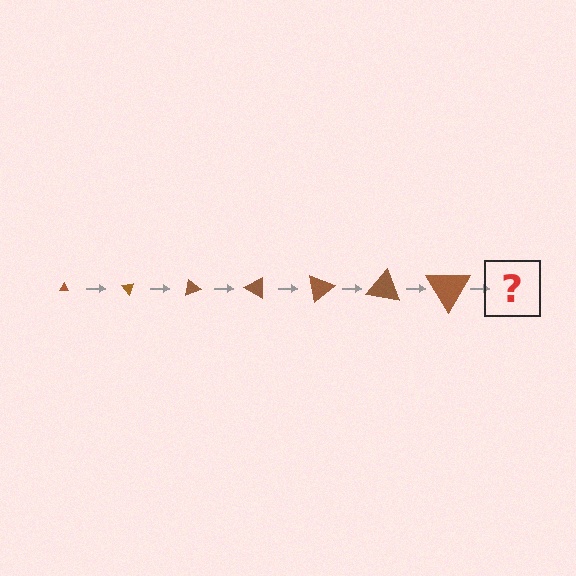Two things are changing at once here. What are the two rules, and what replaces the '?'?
The two rules are that the triangle grows larger each step and it rotates 50 degrees each step. The '?' should be a triangle, larger than the previous one and rotated 350 degrees from the start.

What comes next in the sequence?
The next element should be a triangle, larger than the previous one and rotated 350 degrees from the start.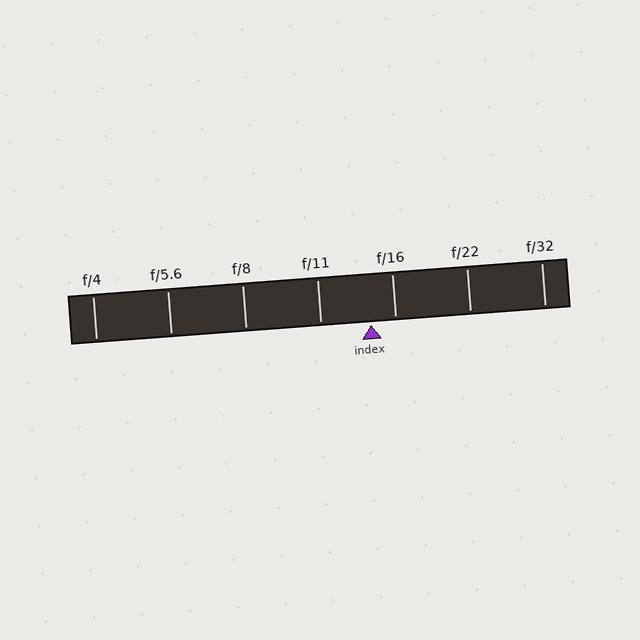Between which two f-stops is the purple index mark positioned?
The index mark is between f/11 and f/16.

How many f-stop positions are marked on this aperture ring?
There are 7 f-stop positions marked.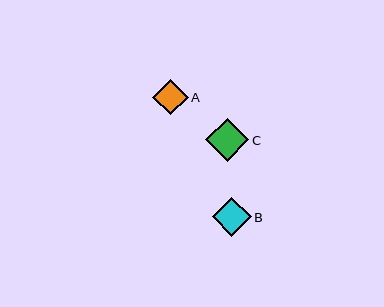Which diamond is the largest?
Diamond C is the largest with a size of approximately 43 pixels.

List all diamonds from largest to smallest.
From largest to smallest: C, B, A.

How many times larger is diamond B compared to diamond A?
Diamond B is approximately 1.1 times the size of diamond A.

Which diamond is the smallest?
Diamond A is the smallest with a size of approximately 35 pixels.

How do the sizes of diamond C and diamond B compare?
Diamond C and diamond B are approximately the same size.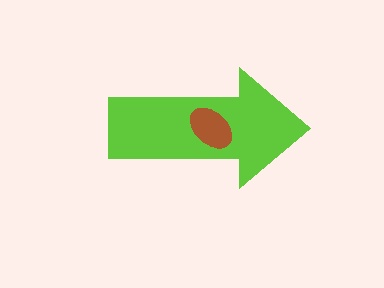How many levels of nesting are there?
2.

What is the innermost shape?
The brown ellipse.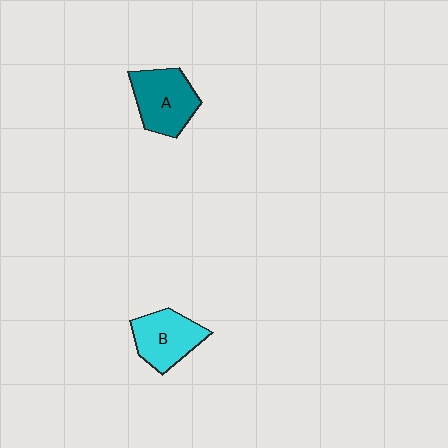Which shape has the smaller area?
Shape B (cyan).